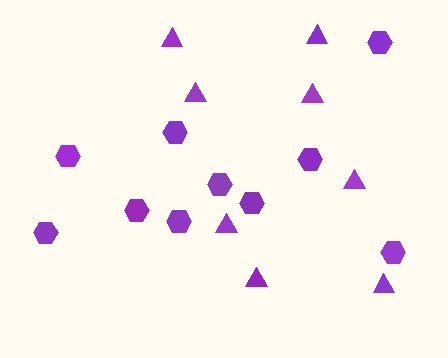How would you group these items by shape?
There are 2 groups: one group of triangles (8) and one group of hexagons (10).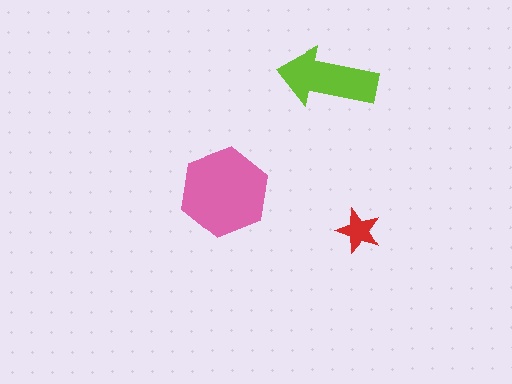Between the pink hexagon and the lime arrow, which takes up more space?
The pink hexagon.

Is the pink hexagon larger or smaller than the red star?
Larger.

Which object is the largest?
The pink hexagon.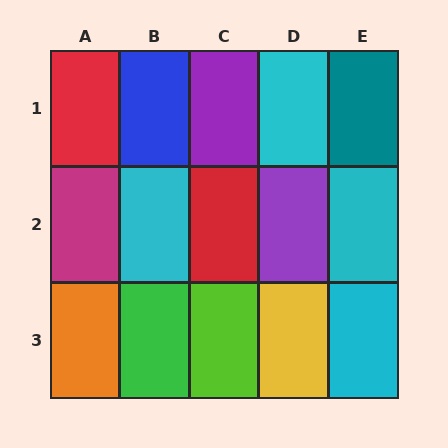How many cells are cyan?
4 cells are cyan.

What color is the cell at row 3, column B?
Green.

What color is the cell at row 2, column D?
Purple.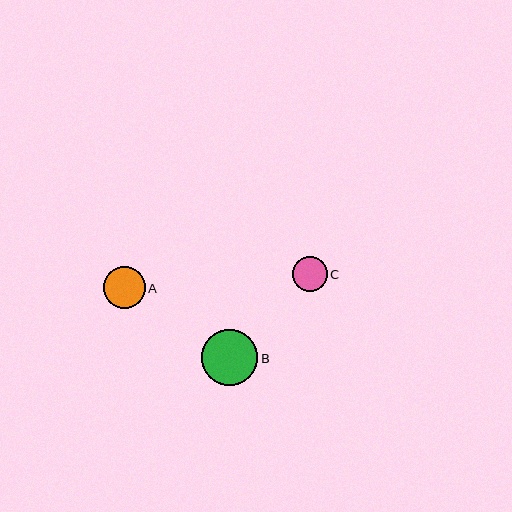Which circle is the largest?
Circle B is the largest with a size of approximately 57 pixels.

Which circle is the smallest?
Circle C is the smallest with a size of approximately 35 pixels.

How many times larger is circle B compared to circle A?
Circle B is approximately 1.4 times the size of circle A.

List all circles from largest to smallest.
From largest to smallest: B, A, C.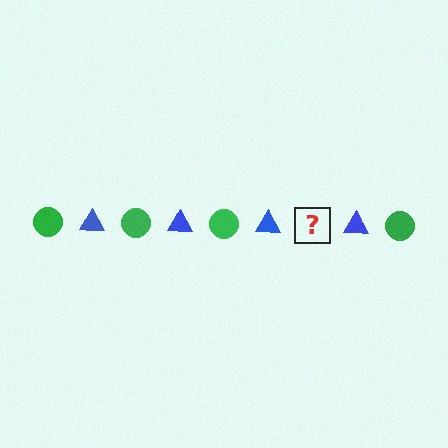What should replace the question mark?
The question mark should be replaced with a green circle.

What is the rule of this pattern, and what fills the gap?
The rule is that the pattern alternates between green circle and blue triangle. The gap should be filled with a green circle.